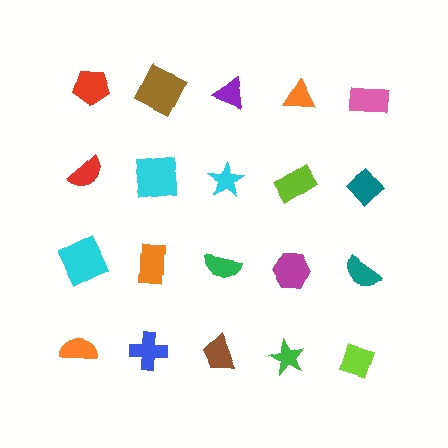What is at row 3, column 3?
A green semicircle.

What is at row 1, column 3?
A purple triangle.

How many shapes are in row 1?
5 shapes.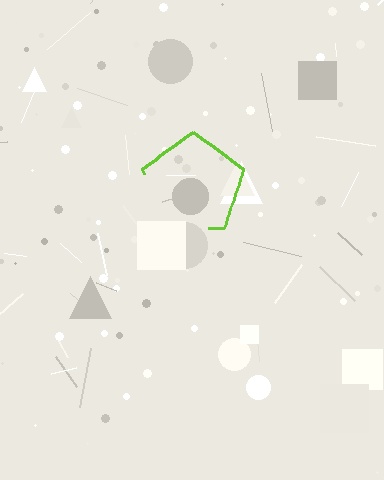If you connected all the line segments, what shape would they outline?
They would outline a pentagon.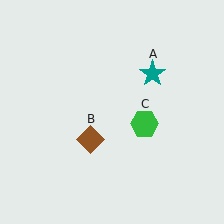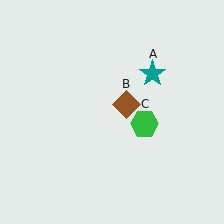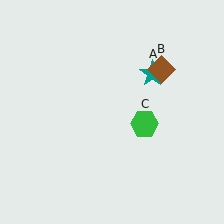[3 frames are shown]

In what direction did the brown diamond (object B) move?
The brown diamond (object B) moved up and to the right.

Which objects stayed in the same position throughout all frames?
Teal star (object A) and green hexagon (object C) remained stationary.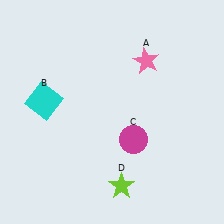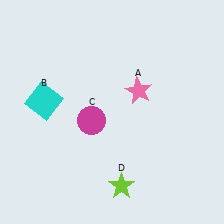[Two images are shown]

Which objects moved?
The objects that moved are: the pink star (A), the magenta circle (C).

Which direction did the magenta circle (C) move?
The magenta circle (C) moved left.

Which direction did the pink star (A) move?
The pink star (A) moved down.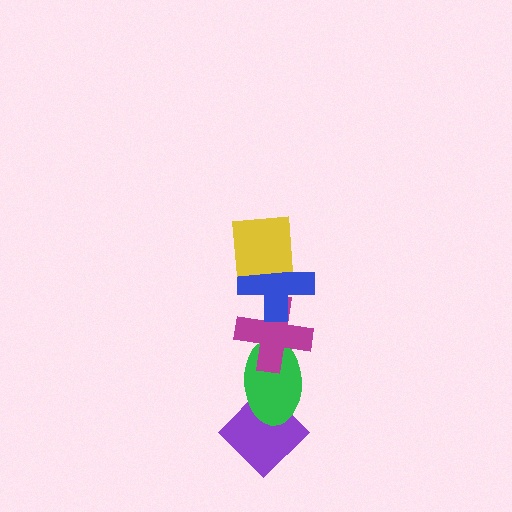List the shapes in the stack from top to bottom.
From top to bottom: the yellow square, the blue cross, the magenta cross, the green ellipse, the purple diamond.